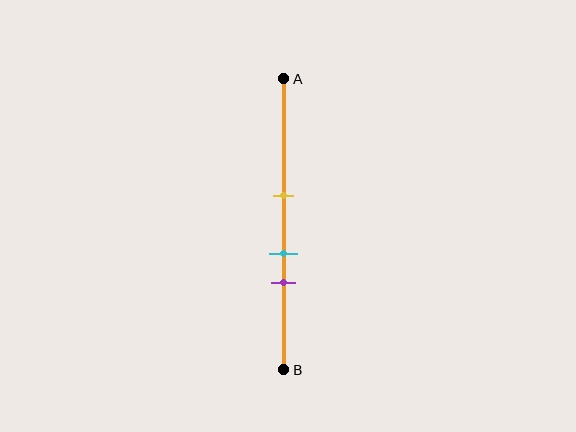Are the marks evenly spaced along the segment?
Yes, the marks are approximately evenly spaced.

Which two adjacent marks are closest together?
The cyan and purple marks are the closest adjacent pair.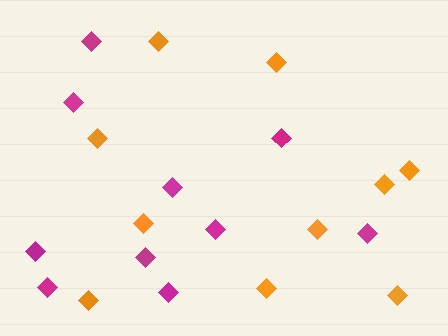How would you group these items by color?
There are 2 groups: one group of orange diamonds (10) and one group of magenta diamonds (10).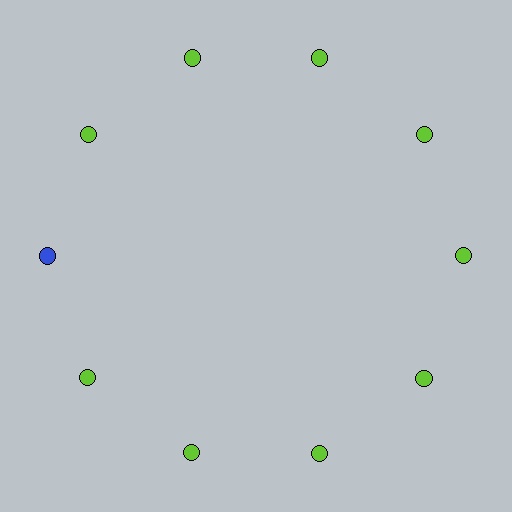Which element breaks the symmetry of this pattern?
The blue circle at roughly the 9 o'clock position breaks the symmetry. All other shapes are lime circles.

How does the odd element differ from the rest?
It has a different color: blue instead of lime.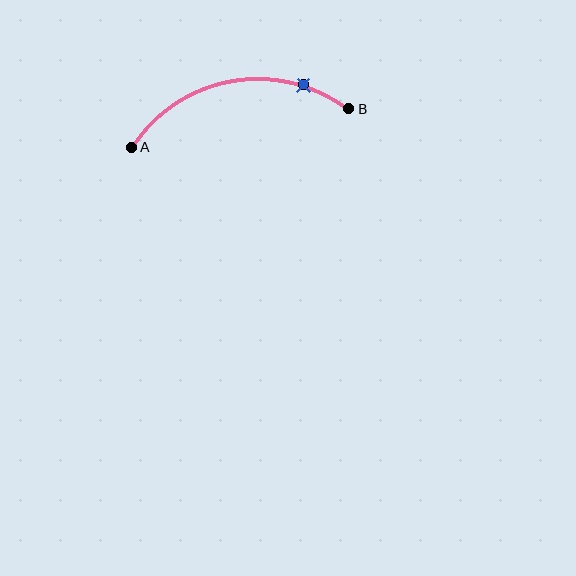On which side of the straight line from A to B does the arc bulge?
The arc bulges above the straight line connecting A and B.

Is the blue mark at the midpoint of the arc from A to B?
No. The blue mark lies on the arc but is closer to endpoint B. The arc midpoint would be at the point on the curve equidistant along the arc from both A and B.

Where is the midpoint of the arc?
The arc midpoint is the point on the curve farthest from the straight line joining A and B. It sits above that line.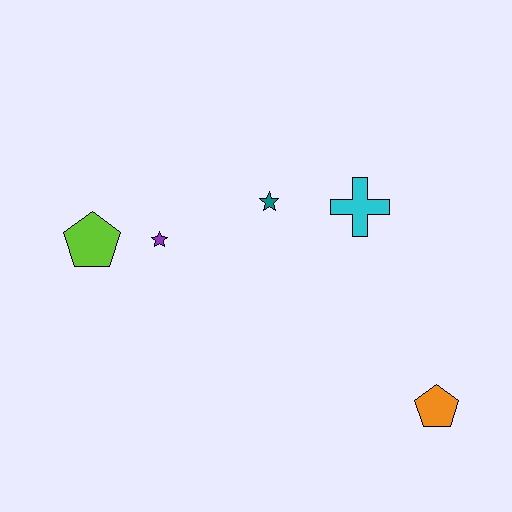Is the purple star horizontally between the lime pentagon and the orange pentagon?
Yes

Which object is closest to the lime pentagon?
The purple star is closest to the lime pentagon.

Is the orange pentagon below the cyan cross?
Yes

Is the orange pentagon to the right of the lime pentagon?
Yes